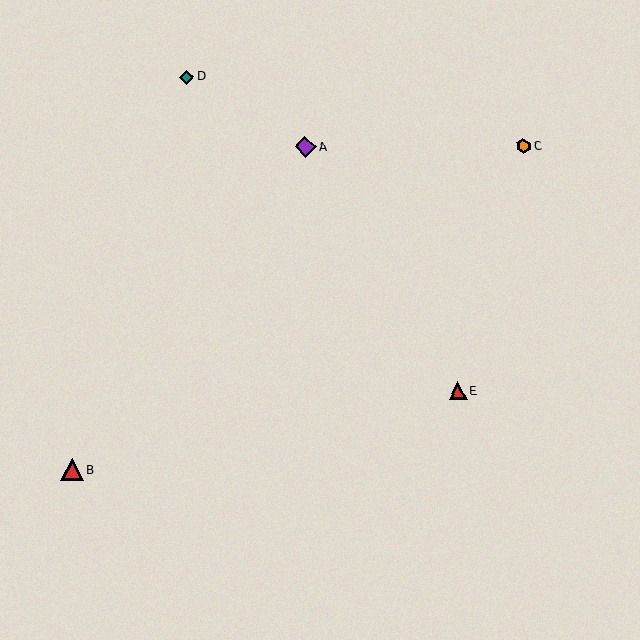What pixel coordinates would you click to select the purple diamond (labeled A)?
Click at (305, 147) to select the purple diamond A.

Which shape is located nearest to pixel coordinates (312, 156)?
The purple diamond (labeled A) at (305, 147) is nearest to that location.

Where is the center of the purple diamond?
The center of the purple diamond is at (305, 147).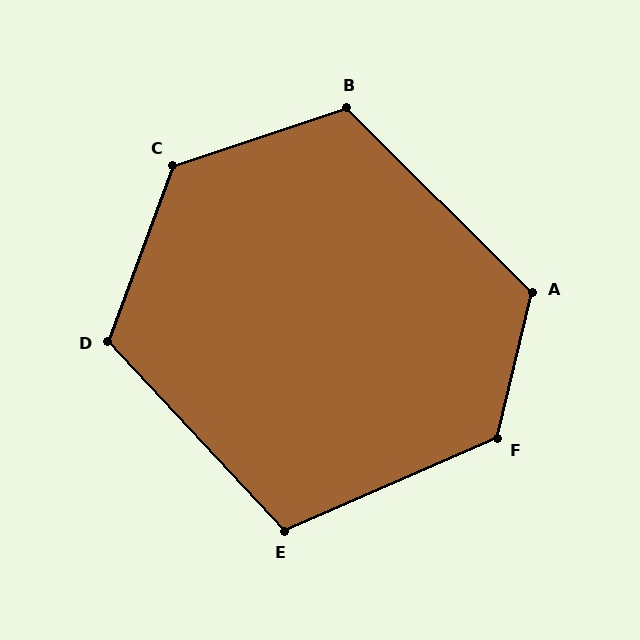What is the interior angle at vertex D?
Approximately 117 degrees (obtuse).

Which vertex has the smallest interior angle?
E, at approximately 110 degrees.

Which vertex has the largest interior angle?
C, at approximately 129 degrees.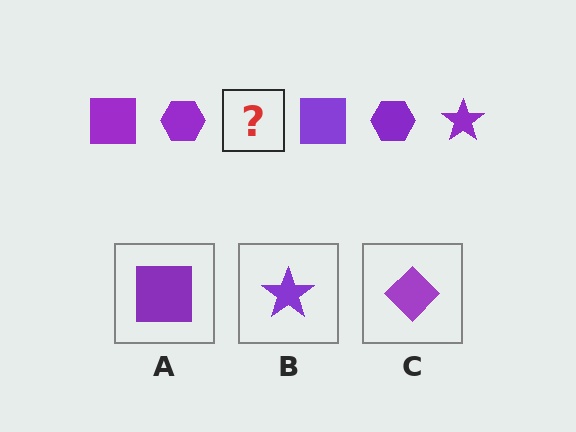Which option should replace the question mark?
Option B.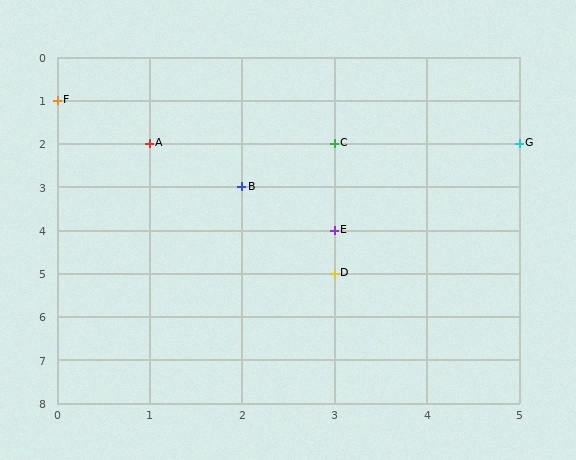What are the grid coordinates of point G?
Point G is at grid coordinates (5, 2).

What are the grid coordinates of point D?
Point D is at grid coordinates (3, 5).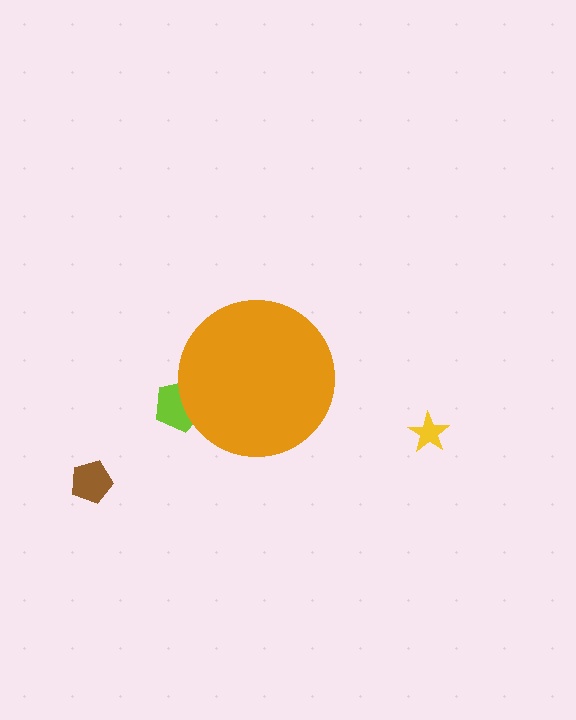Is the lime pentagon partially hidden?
Yes, the lime pentagon is partially hidden behind the orange circle.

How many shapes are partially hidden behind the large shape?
1 shape is partially hidden.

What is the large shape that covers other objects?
An orange circle.